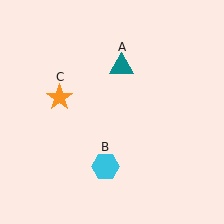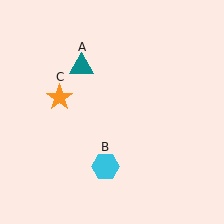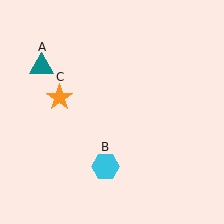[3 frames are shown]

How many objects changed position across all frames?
1 object changed position: teal triangle (object A).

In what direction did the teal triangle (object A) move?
The teal triangle (object A) moved left.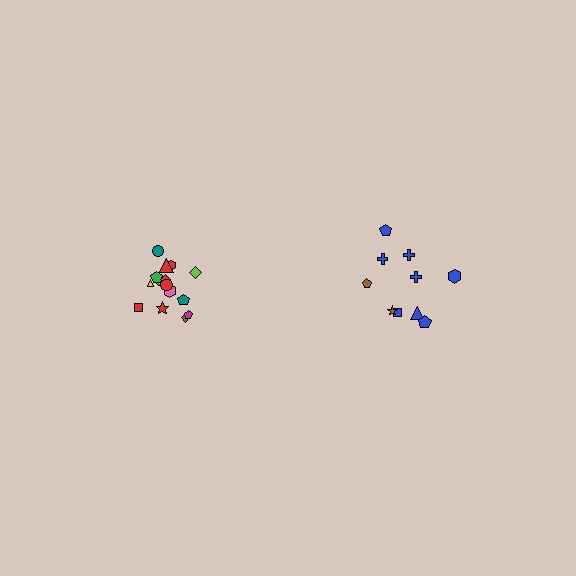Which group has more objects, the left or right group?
The left group.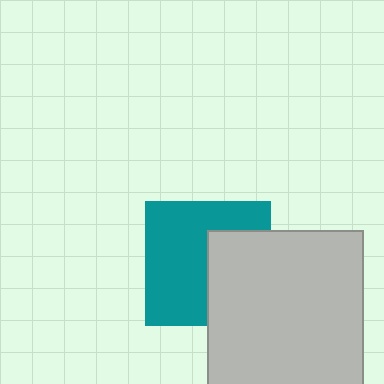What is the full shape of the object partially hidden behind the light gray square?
The partially hidden object is a teal square.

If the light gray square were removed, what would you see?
You would see the complete teal square.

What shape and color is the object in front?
The object in front is a light gray square.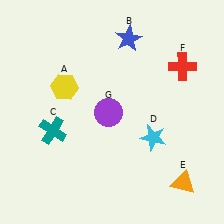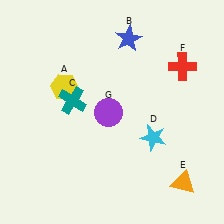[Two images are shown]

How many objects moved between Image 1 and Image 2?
1 object moved between the two images.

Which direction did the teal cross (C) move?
The teal cross (C) moved up.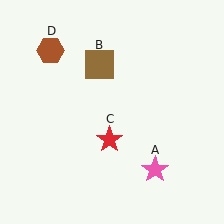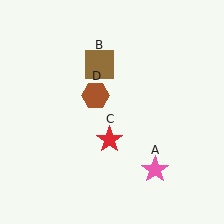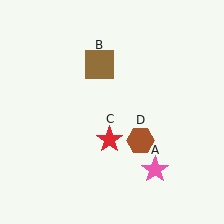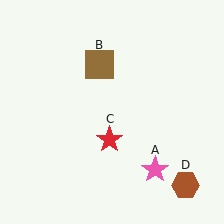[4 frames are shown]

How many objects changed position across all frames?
1 object changed position: brown hexagon (object D).